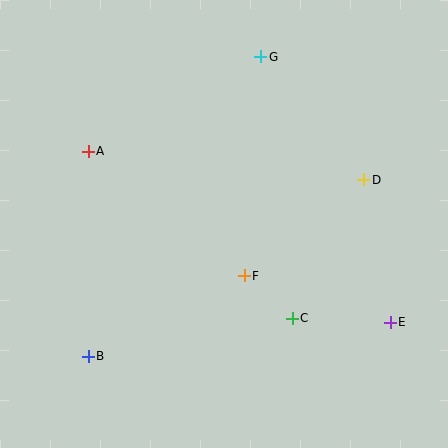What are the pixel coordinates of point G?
Point G is at (261, 57).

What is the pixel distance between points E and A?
The distance between E and A is 347 pixels.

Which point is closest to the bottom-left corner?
Point B is closest to the bottom-left corner.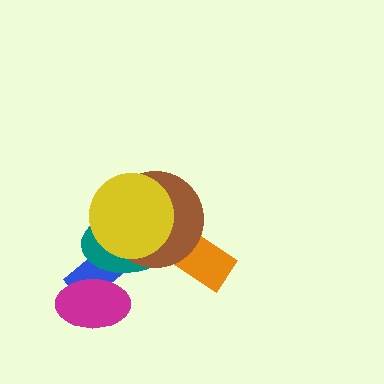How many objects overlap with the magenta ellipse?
2 objects overlap with the magenta ellipse.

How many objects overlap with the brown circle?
3 objects overlap with the brown circle.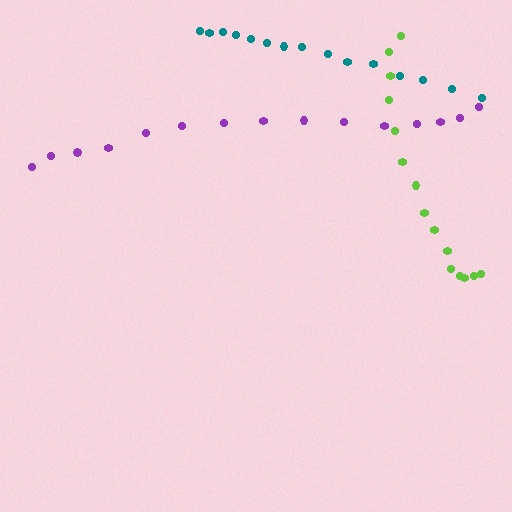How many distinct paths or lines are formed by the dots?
There are 3 distinct paths.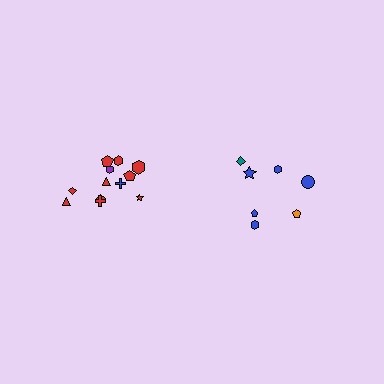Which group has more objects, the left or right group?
The left group.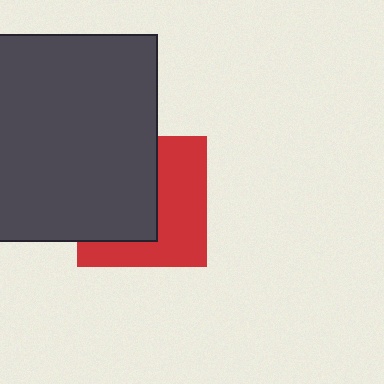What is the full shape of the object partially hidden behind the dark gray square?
The partially hidden object is a red square.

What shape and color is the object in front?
The object in front is a dark gray square.